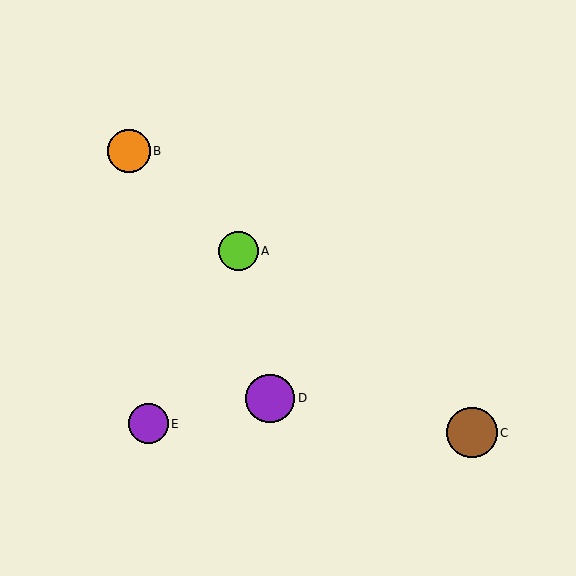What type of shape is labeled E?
Shape E is a purple circle.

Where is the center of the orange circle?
The center of the orange circle is at (129, 151).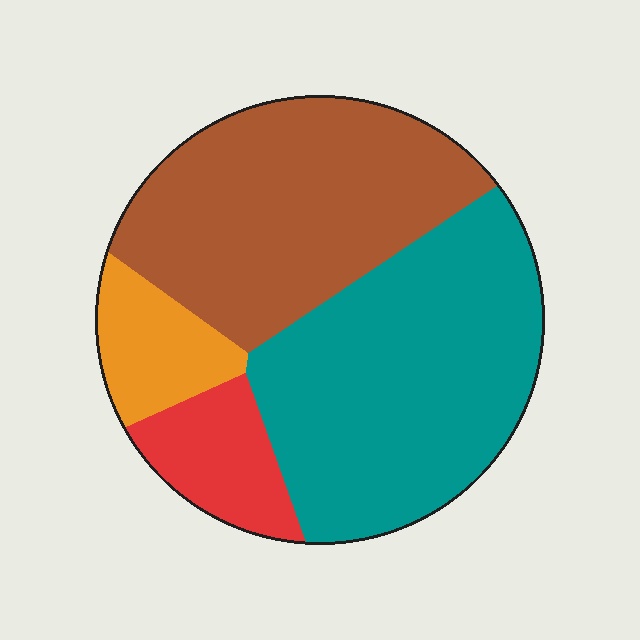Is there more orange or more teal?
Teal.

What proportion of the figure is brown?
Brown covers 37% of the figure.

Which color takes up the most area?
Teal, at roughly 45%.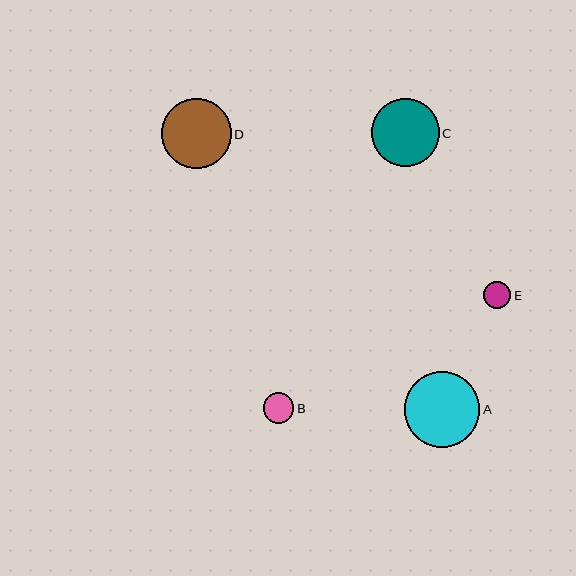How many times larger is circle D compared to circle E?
Circle D is approximately 2.6 times the size of circle E.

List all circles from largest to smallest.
From largest to smallest: A, D, C, B, E.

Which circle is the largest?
Circle A is the largest with a size of approximately 76 pixels.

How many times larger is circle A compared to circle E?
Circle A is approximately 2.8 times the size of circle E.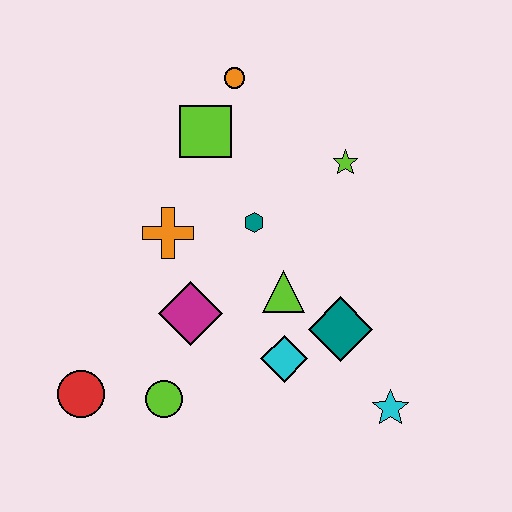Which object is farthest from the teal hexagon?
The red circle is farthest from the teal hexagon.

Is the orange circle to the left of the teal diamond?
Yes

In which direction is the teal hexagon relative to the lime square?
The teal hexagon is below the lime square.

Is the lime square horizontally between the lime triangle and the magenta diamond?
Yes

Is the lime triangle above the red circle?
Yes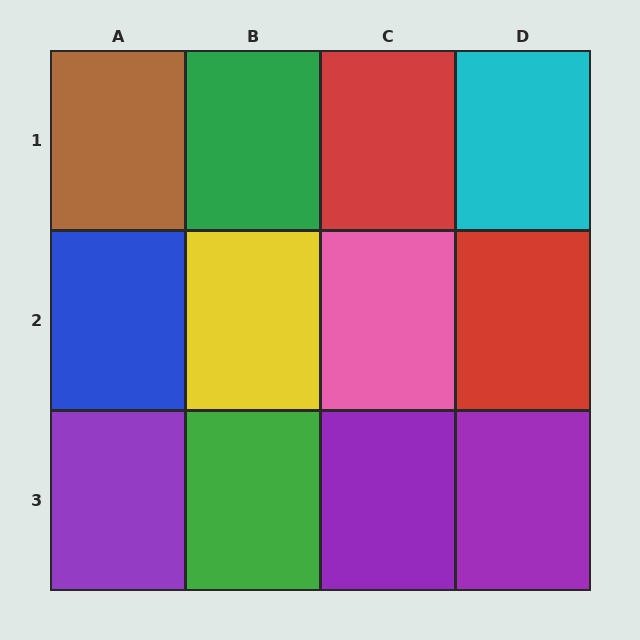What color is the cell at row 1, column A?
Brown.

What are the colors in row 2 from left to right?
Blue, yellow, pink, red.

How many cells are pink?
1 cell is pink.